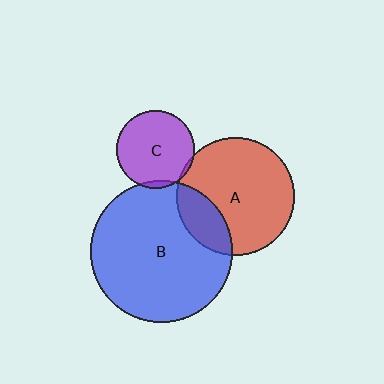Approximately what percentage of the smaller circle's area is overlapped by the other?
Approximately 5%.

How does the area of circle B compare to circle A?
Approximately 1.4 times.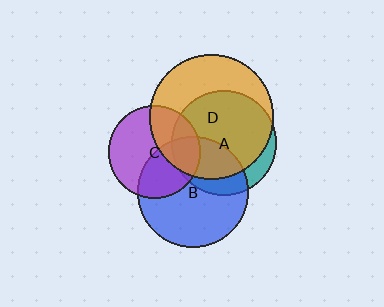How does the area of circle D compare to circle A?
Approximately 1.4 times.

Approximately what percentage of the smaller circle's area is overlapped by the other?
Approximately 20%.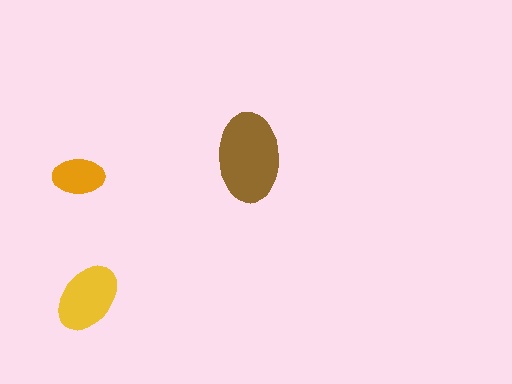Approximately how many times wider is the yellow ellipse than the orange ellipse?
About 1.5 times wider.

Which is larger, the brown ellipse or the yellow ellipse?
The brown one.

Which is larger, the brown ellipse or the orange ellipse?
The brown one.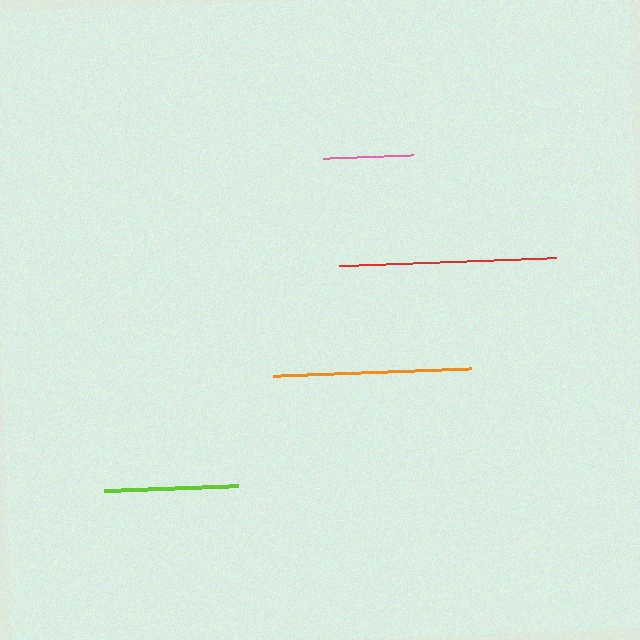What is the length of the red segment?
The red segment is approximately 217 pixels long.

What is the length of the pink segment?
The pink segment is approximately 89 pixels long.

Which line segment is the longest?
The red line is the longest at approximately 217 pixels.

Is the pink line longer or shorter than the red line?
The red line is longer than the pink line.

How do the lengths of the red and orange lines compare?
The red and orange lines are approximately the same length.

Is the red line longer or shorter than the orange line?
The red line is longer than the orange line.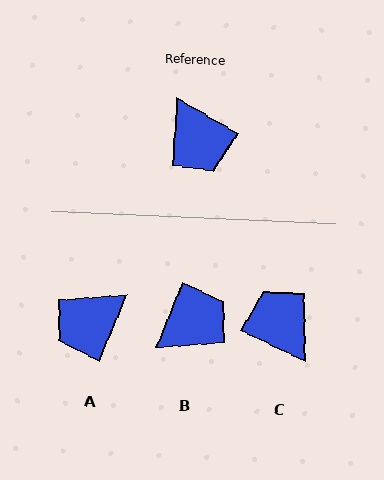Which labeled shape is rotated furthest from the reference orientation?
C, about 176 degrees away.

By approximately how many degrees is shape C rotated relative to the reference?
Approximately 176 degrees clockwise.